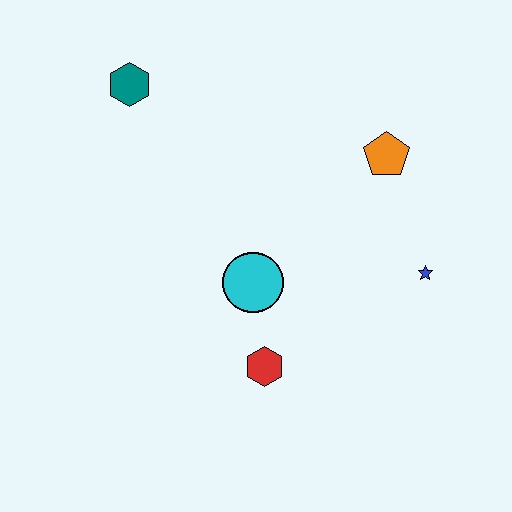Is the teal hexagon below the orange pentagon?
No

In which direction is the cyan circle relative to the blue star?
The cyan circle is to the left of the blue star.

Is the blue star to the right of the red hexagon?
Yes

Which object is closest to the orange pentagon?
The blue star is closest to the orange pentagon.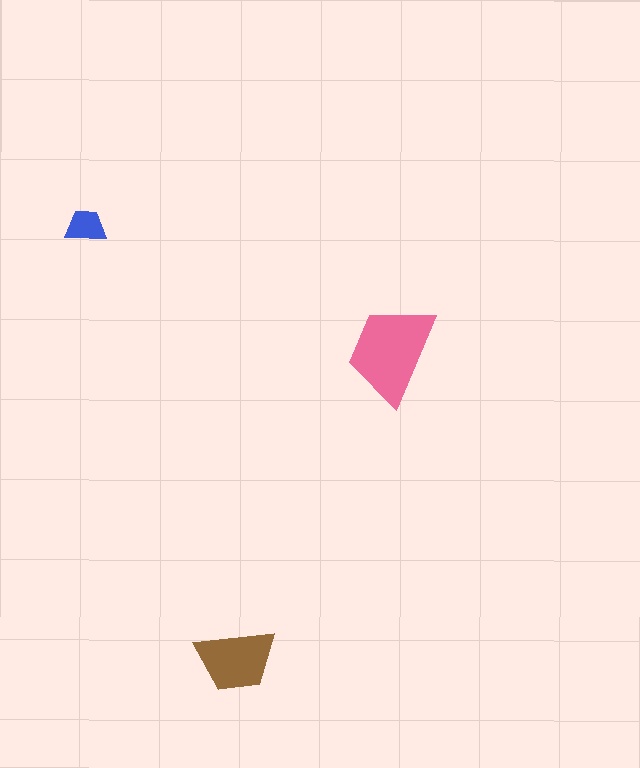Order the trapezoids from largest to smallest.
the pink one, the brown one, the blue one.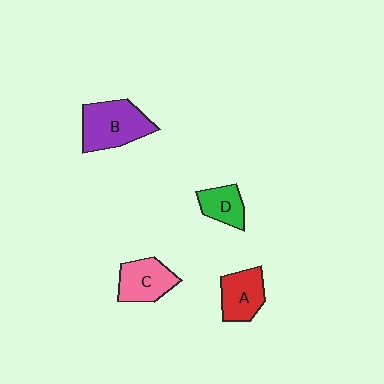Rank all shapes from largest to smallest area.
From largest to smallest: B (purple), C (pink), A (red), D (green).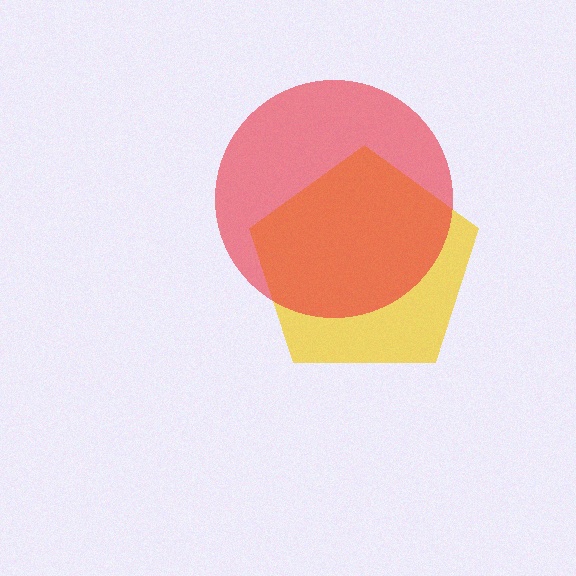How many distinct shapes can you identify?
There are 2 distinct shapes: a yellow pentagon, a red circle.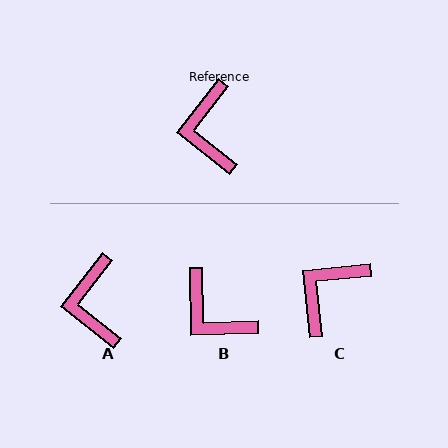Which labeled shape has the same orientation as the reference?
A.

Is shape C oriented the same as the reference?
No, it is off by about 46 degrees.